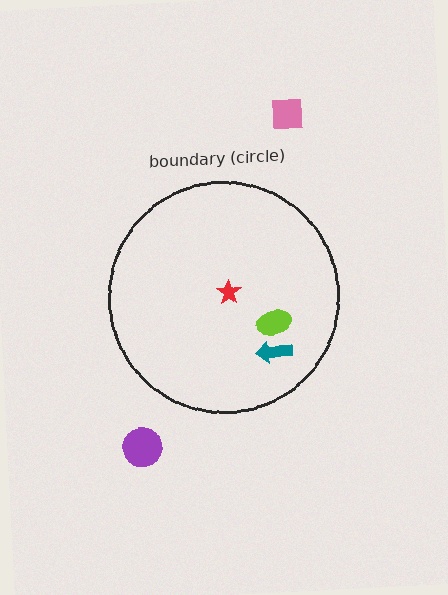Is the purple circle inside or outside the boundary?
Outside.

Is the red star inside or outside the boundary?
Inside.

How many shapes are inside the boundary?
3 inside, 2 outside.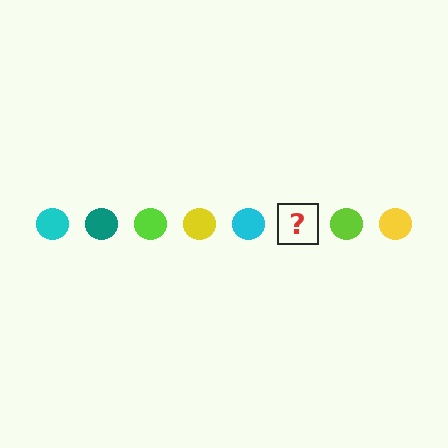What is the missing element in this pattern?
The missing element is a teal circle.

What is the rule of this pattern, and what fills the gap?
The rule is that the pattern cycles through cyan, teal, lime, yellow circles. The gap should be filled with a teal circle.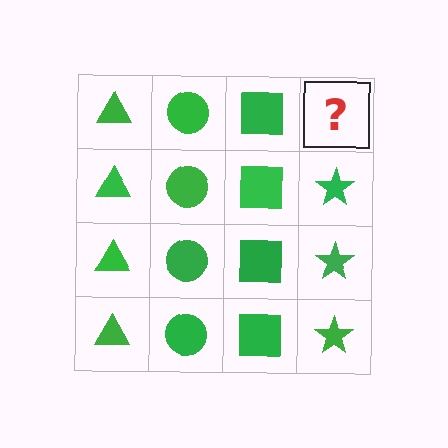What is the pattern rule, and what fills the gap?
The rule is that each column has a consistent shape. The gap should be filled with a green star.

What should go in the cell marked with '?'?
The missing cell should contain a green star.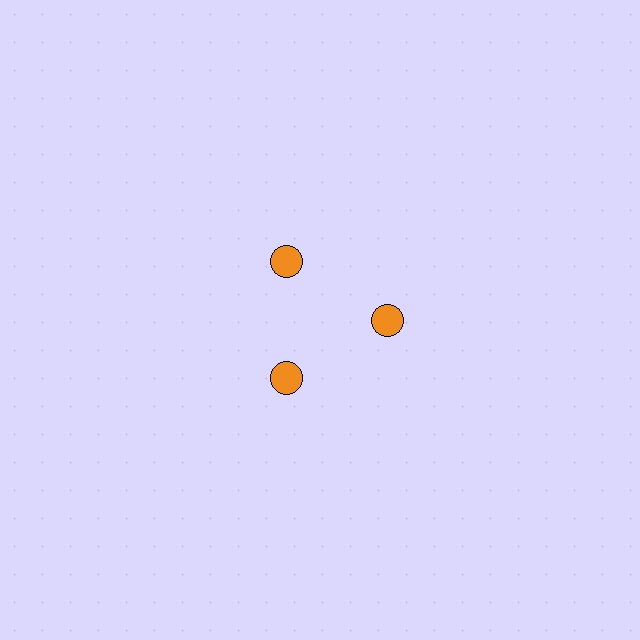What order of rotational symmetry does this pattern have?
This pattern has 3-fold rotational symmetry.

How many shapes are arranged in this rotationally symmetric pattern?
There are 3 shapes, arranged in 3 groups of 1.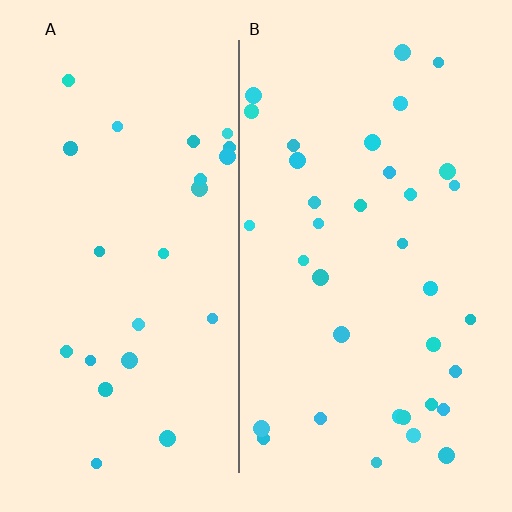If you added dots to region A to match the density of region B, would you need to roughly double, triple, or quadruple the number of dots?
Approximately double.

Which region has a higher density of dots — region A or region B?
B (the right).